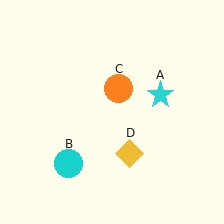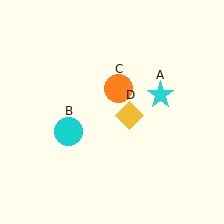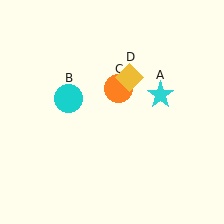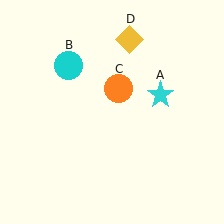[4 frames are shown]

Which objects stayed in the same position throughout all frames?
Cyan star (object A) and orange circle (object C) remained stationary.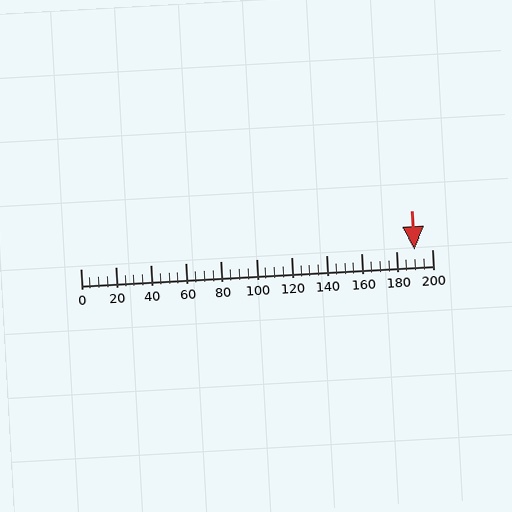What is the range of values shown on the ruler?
The ruler shows values from 0 to 200.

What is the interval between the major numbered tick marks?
The major tick marks are spaced 20 units apart.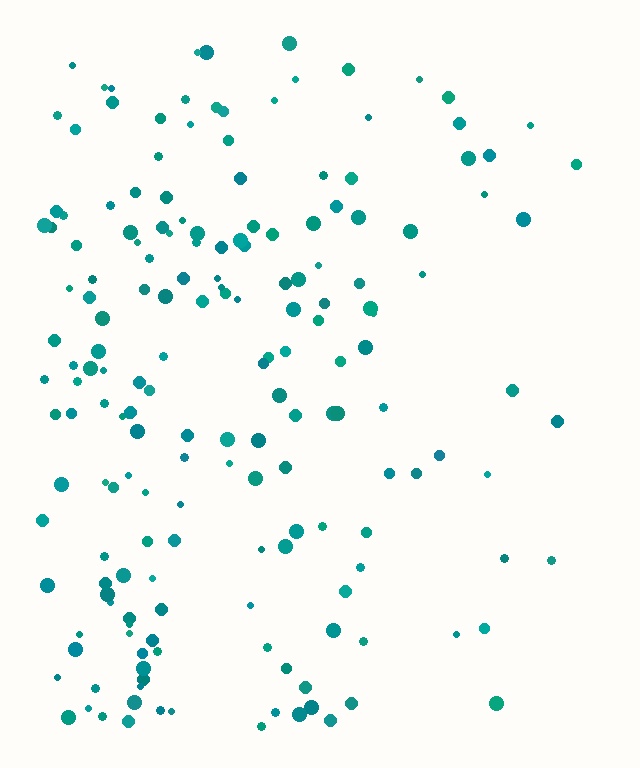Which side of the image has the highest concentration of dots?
The left.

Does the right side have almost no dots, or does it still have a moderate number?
Still a moderate number, just noticeably fewer than the left.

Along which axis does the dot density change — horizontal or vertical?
Horizontal.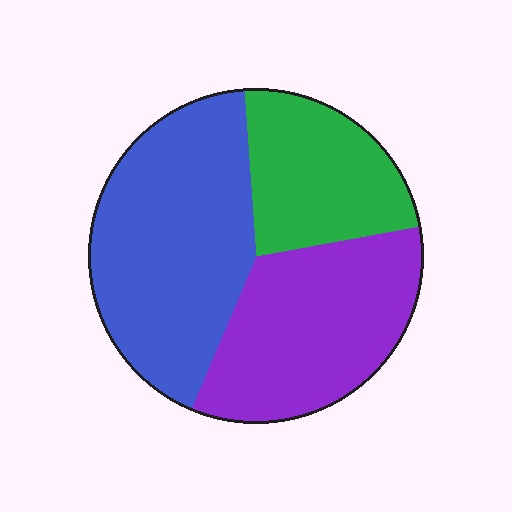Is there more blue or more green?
Blue.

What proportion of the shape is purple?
Purple covers around 35% of the shape.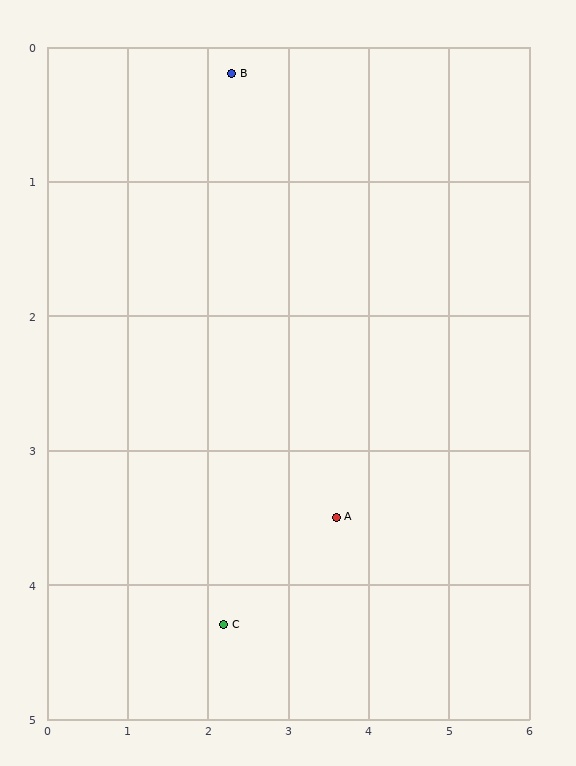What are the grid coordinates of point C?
Point C is at approximately (2.2, 4.3).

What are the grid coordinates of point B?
Point B is at approximately (2.3, 0.2).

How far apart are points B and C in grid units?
Points B and C are about 4.1 grid units apart.